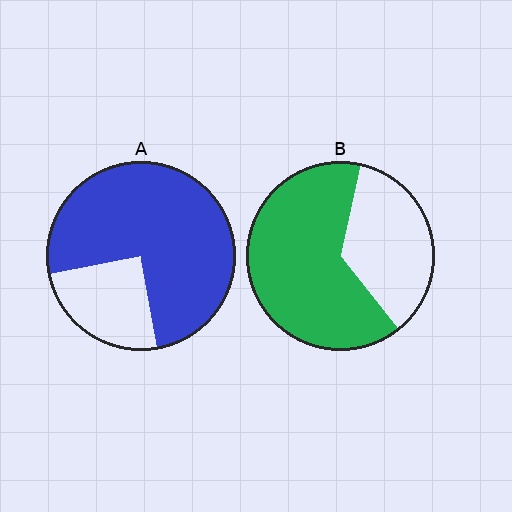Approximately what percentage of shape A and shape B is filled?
A is approximately 75% and B is approximately 65%.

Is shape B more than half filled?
Yes.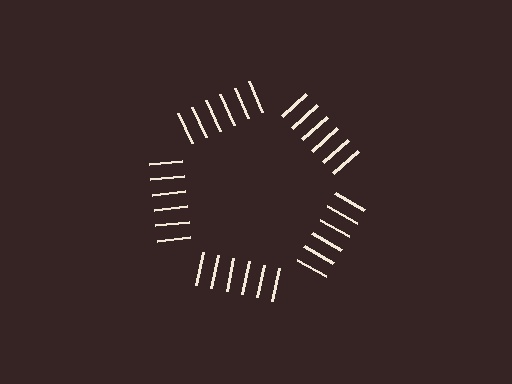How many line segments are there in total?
30 — 6 along each of the 5 edges.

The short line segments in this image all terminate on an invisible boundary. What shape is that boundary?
An illusory pentagon — the line segments terminate on its edges but no continuous stroke is drawn.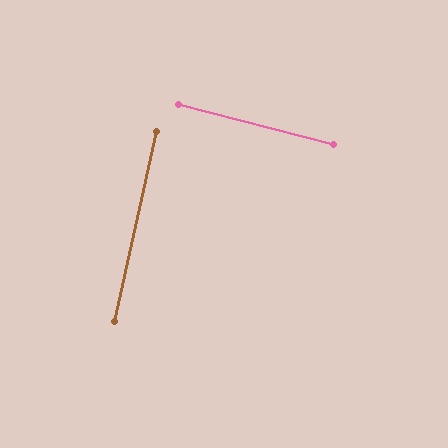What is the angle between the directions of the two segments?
Approximately 88 degrees.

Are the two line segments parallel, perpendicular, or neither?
Perpendicular — they meet at approximately 88°.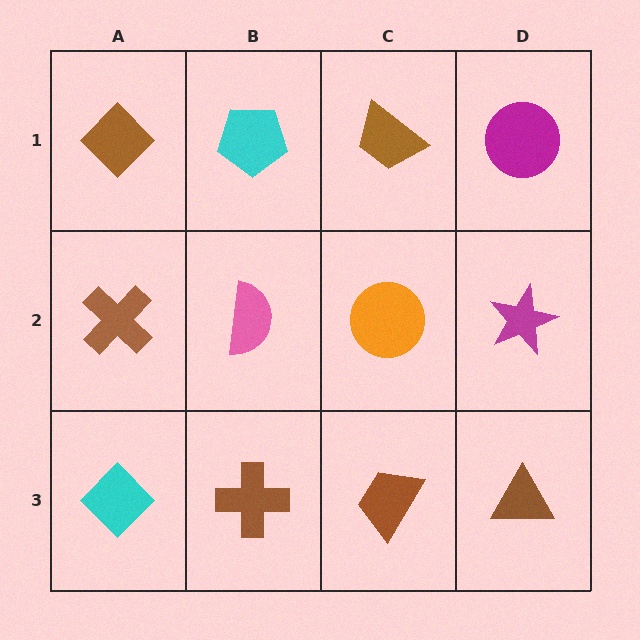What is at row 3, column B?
A brown cross.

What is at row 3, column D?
A brown triangle.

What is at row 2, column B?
A pink semicircle.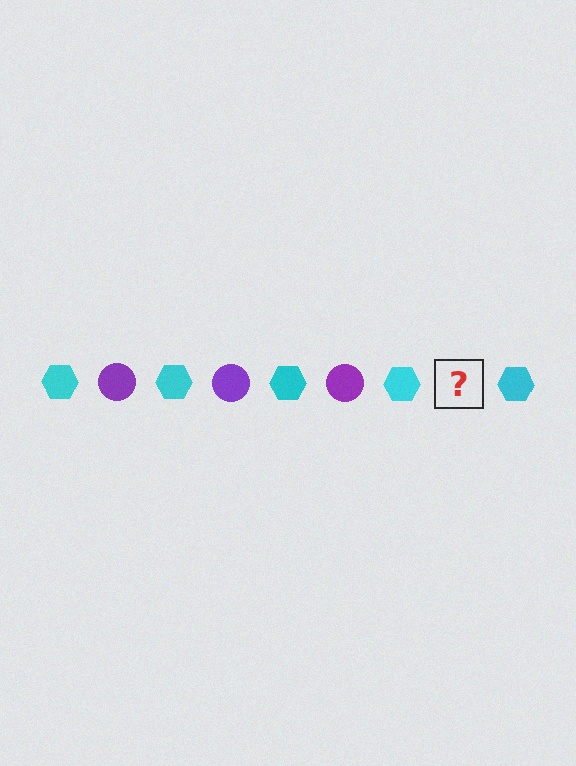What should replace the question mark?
The question mark should be replaced with a purple circle.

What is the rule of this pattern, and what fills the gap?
The rule is that the pattern alternates between cyan hexagon and purple circle. The gap should be filled with a purple circle.